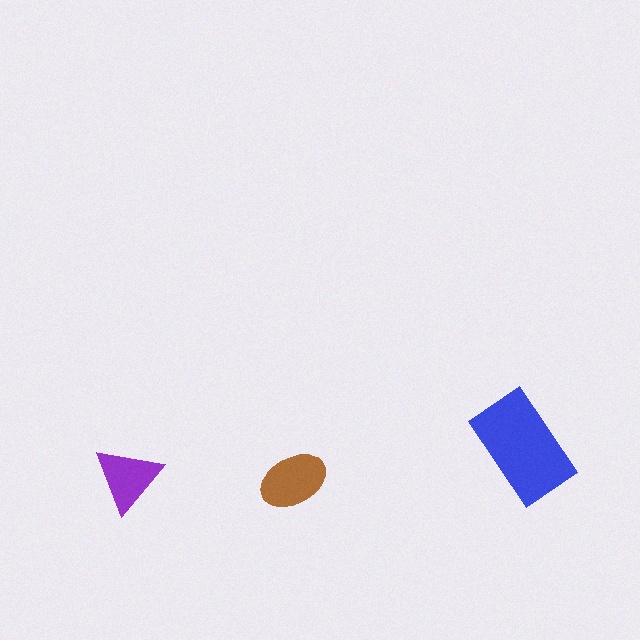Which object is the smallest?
The purple triangle.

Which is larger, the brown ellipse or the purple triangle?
The brown ellipse.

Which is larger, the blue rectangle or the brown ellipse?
The blue rectangle.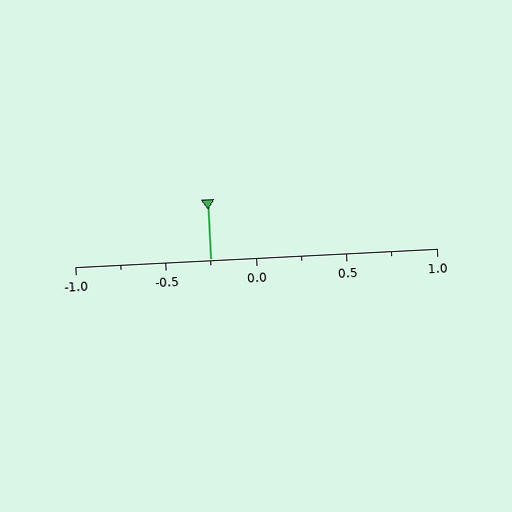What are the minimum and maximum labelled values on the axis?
The axis runs from -1.0 to 1.0.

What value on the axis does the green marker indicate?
The marker indicates approximately -0.25.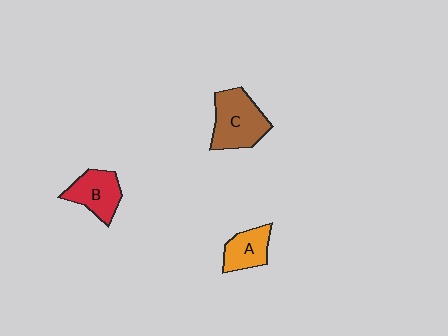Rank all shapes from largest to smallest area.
From largest to smallest: C (brown), B (red), A (orange).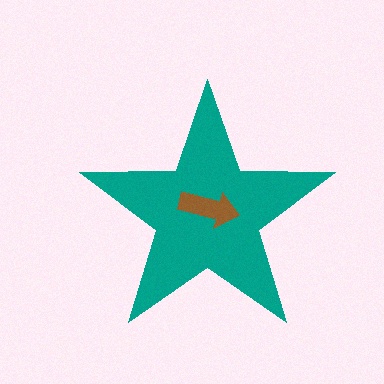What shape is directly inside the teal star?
The brown arrow.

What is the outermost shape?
The teal star.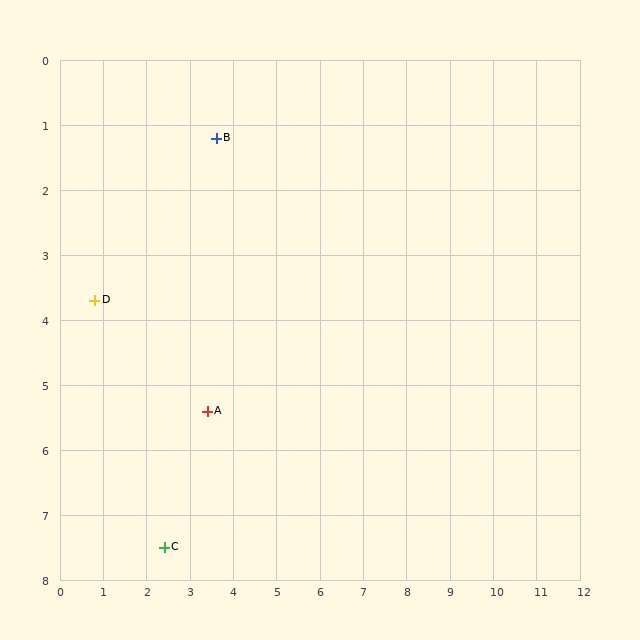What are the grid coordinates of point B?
Point B is at approximately (3.6, 1.2).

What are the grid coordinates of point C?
Point C is at approximately (2.4, 7.5).